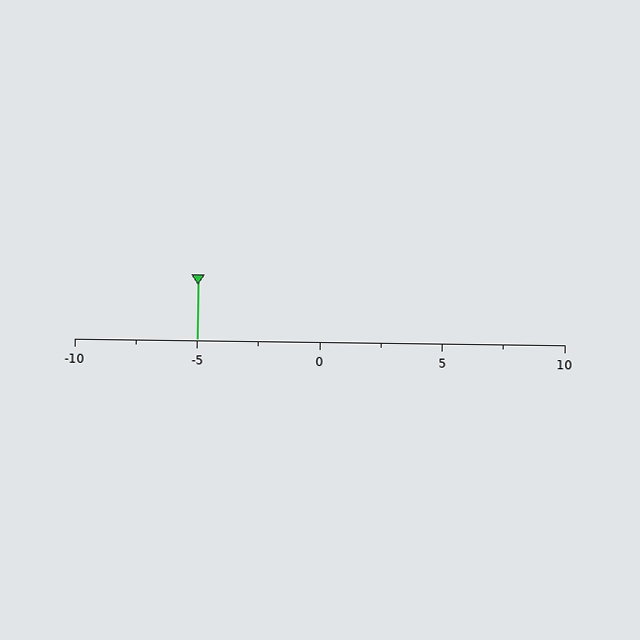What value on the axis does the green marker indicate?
The marker indicates approximately -5.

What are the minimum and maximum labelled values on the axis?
The axis runs from -10 to 10.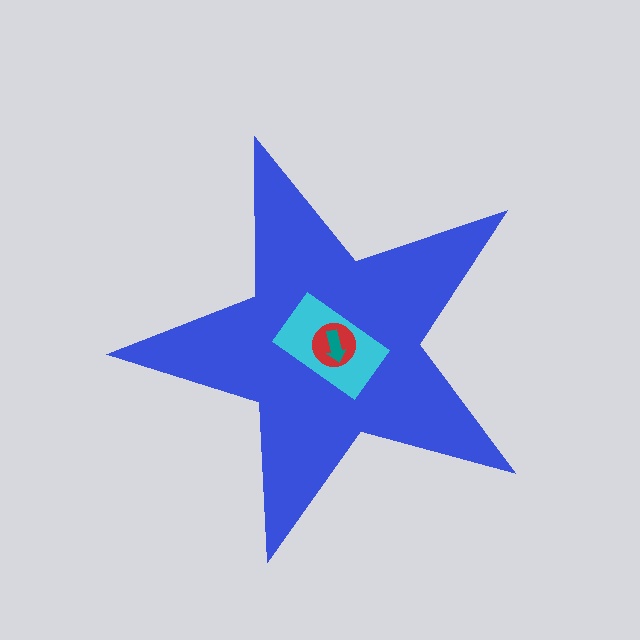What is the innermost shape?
The teal arrow.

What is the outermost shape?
The blue star.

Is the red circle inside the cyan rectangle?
Yes.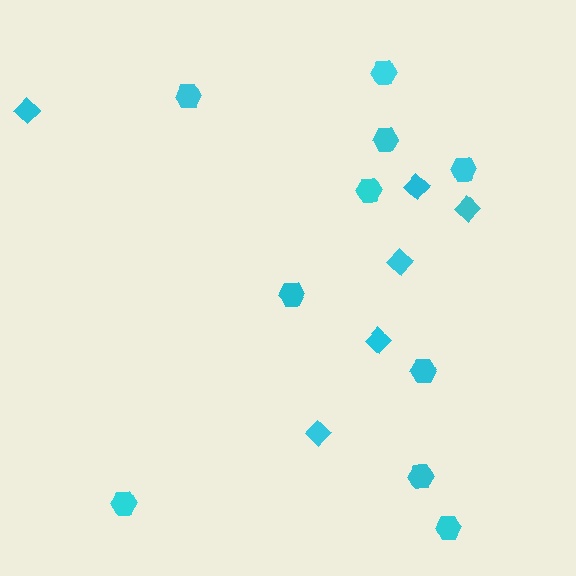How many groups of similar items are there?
There are 2 groups: one group of diamonds (6) and one group of hexagons (10).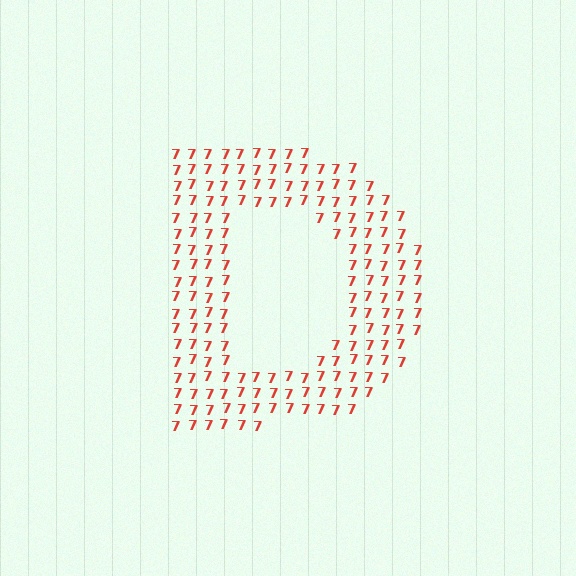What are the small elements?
The small elements are digit 7's.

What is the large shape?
The large shape is the letter D.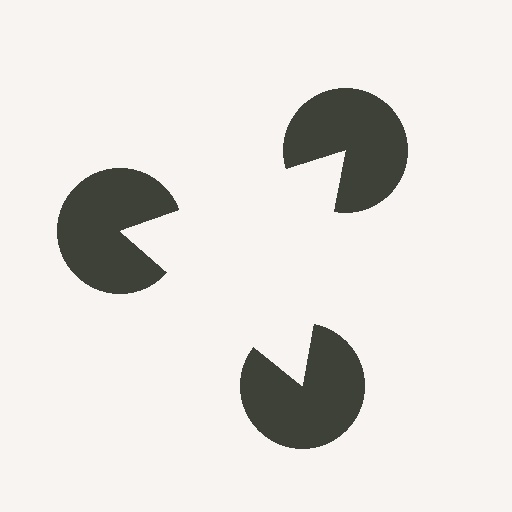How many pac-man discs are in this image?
There are 3 — one at each vertex of the illusory triangle.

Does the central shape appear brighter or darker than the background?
It typically appears slightly brighter than the background, even though no actual brightness change is drawn.